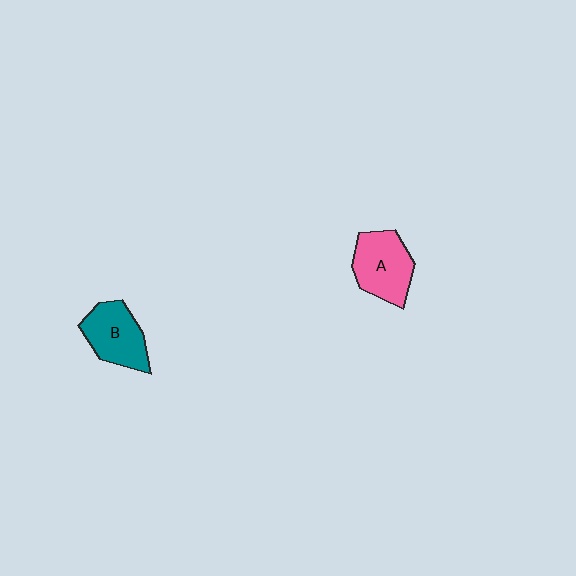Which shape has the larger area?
Shape A (pink).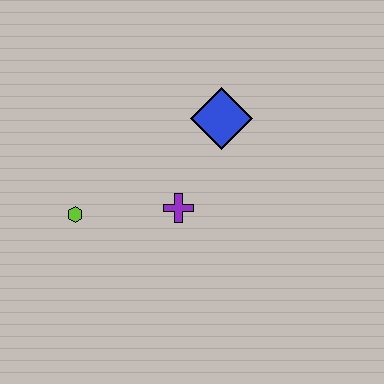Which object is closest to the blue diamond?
The purple cross is closest to the blue diamond.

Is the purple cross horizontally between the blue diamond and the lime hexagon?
Yes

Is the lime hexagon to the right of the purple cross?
No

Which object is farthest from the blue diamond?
The lime hexagon is farthest from the blue diamond.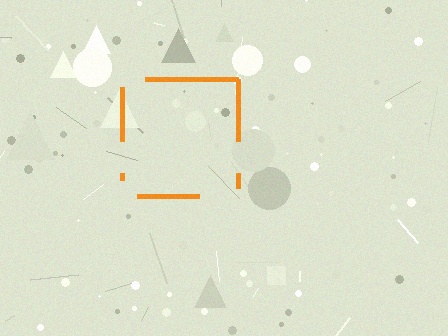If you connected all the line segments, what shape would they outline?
They would outline a square.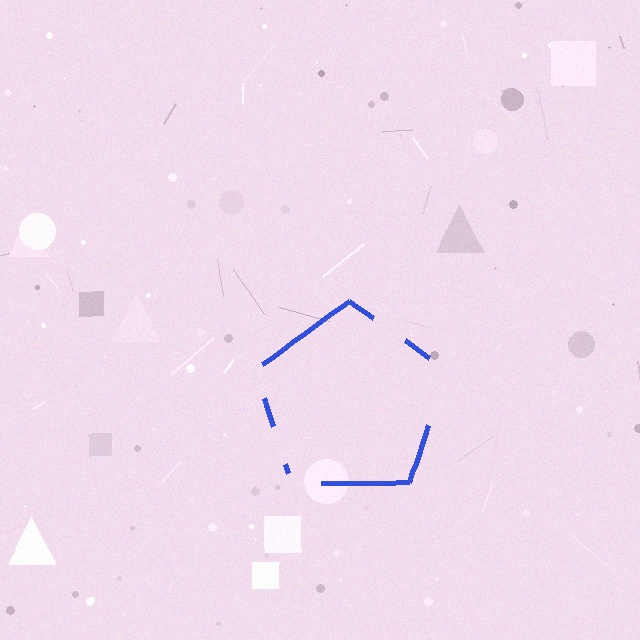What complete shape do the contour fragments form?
The contour fragments form a pentagon.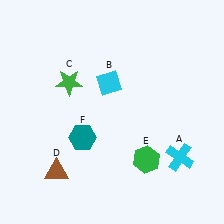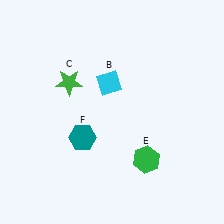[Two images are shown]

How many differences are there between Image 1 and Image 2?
There are 2 differences between the two images.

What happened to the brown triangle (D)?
The brown triangle (D) was removed in Image 2. It was in the bottom-left area of Image 1.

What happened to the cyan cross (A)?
The cyan cross (A) was removed in Image 2. It was in the bottom-right area of Image 1.